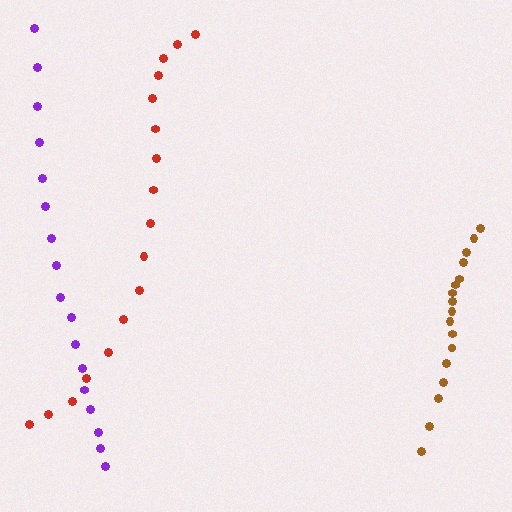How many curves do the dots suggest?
There are 3 distinct paths.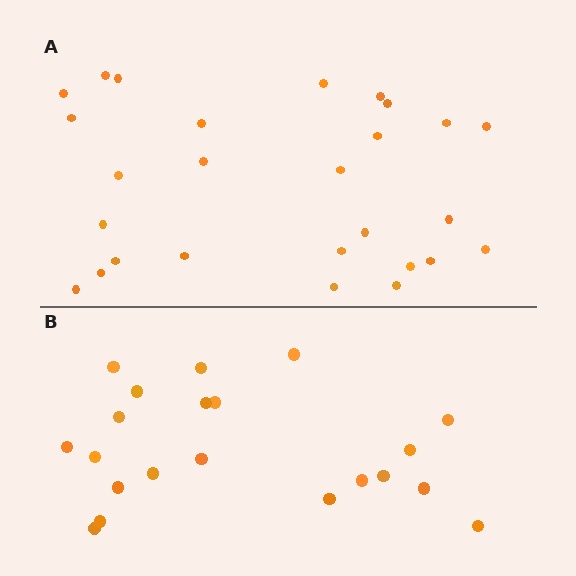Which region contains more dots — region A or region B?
Region A (the top region) has more dots.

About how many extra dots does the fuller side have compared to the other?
Region A has about 6 more dots than region B.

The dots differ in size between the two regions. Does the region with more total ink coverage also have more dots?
No. Region B has more total ink coverage because its dots are larger, but region A actually contains more individual dots. Total area can be misleading — the number of items is what matters here.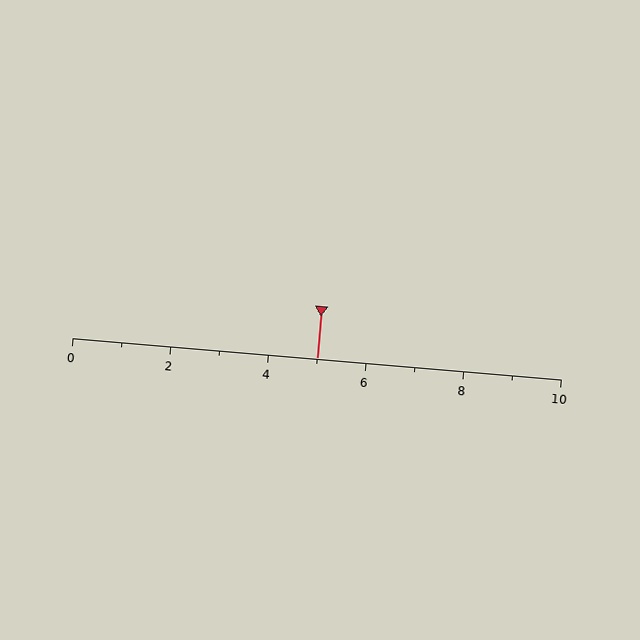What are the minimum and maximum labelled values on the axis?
The axis runs from 0 to 10.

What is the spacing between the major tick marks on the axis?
The major ticks are spaced 2 apart.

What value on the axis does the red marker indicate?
The marker indicates approximately 5.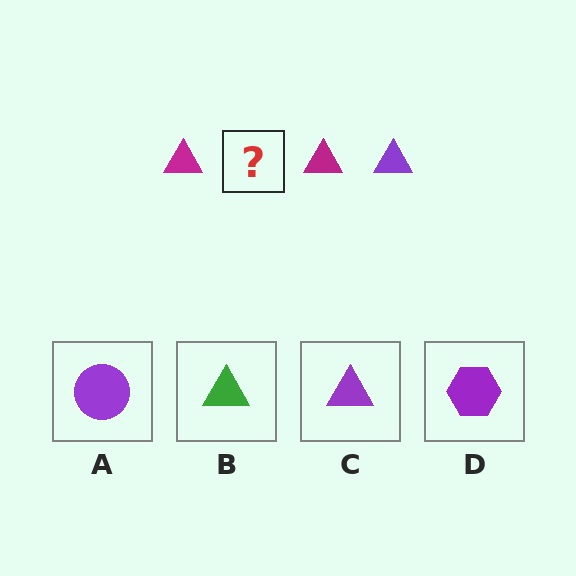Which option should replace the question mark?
Option C.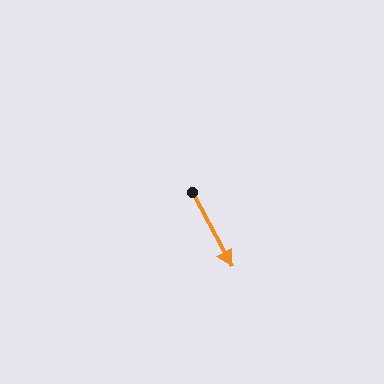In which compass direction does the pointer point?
Southeast.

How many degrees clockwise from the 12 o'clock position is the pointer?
Approximately 152 degrees.